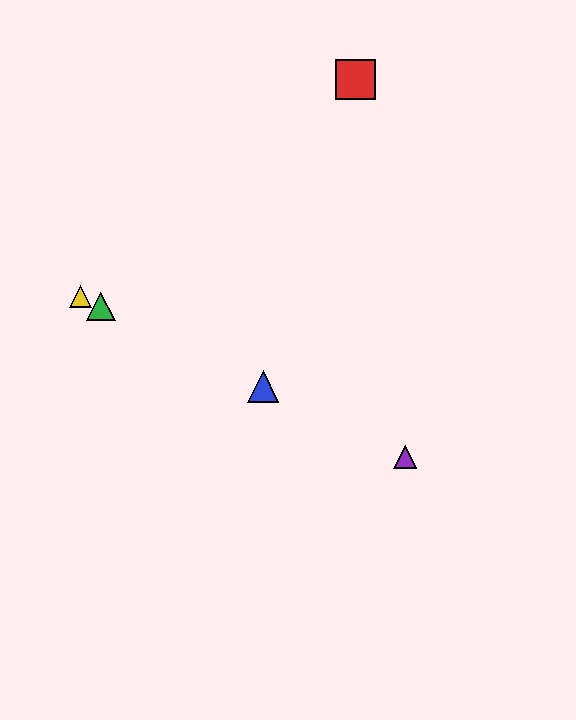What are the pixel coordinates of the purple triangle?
The purple triangle is at (405, 457).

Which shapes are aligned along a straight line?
The blue triangle, the green triangle, the yellow triangle, the purple triangle are aligned along a straight line.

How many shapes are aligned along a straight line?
4 shapes (the blue triangle, the green triangle, the yellow triangle, the purple triangle) are aligned along a straight line.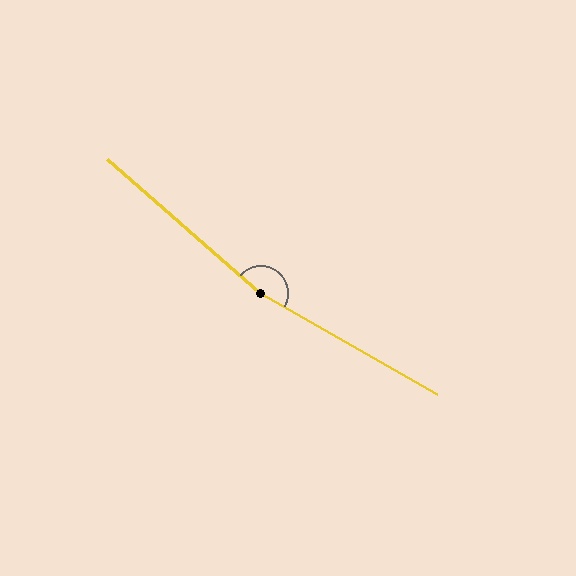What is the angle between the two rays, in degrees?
Approximately 169 degrees.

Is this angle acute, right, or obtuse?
It is obtuse.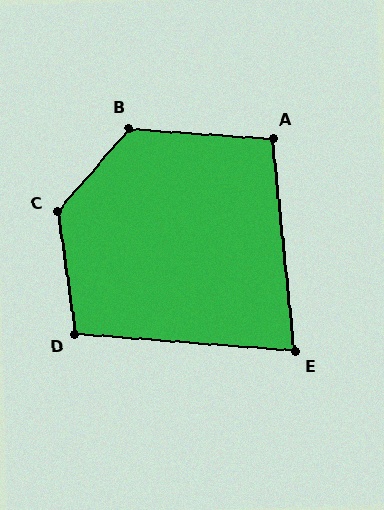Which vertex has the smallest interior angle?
E, at approximately 79 degrees.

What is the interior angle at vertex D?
Approximately 103 degrees (obtuse).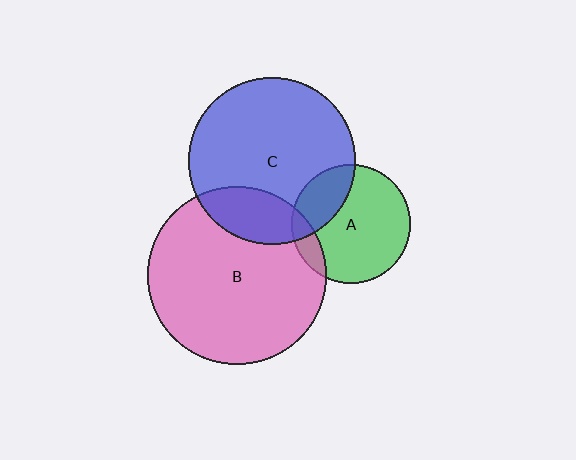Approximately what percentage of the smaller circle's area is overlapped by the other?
Approximately 20%.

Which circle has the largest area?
Circle B (pink).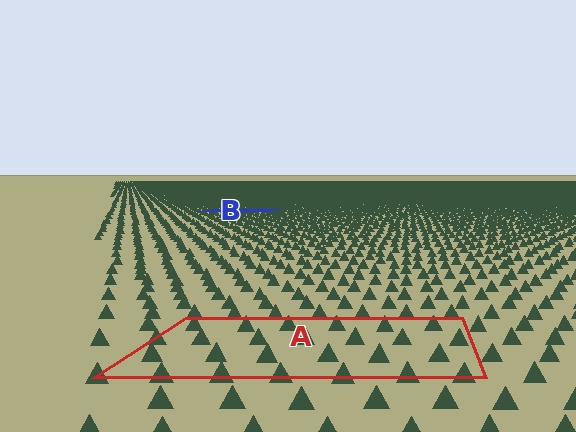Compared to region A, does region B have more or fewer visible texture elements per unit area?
Region B has more texture elements per unit area — they are packed more densely because it is farther away.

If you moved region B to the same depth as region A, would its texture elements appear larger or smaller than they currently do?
They would appear larger. At a closer depth, the same texture elements are projected at a bigger on-screen size.